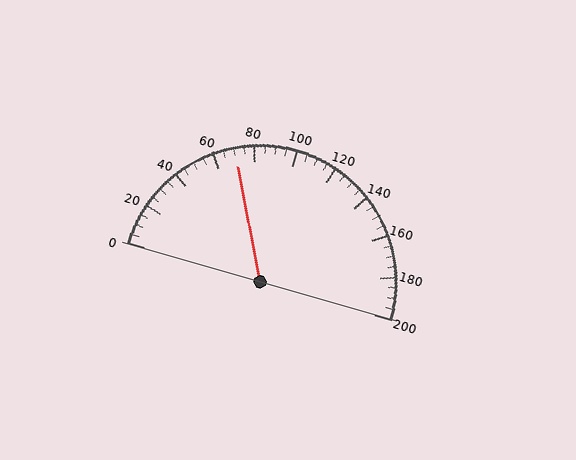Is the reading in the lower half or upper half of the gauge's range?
The reading is in the lower half of the range (0 to 200).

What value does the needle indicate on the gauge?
The needle indicates approximately 70.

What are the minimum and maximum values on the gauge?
The gauge ranges from 0 to 200.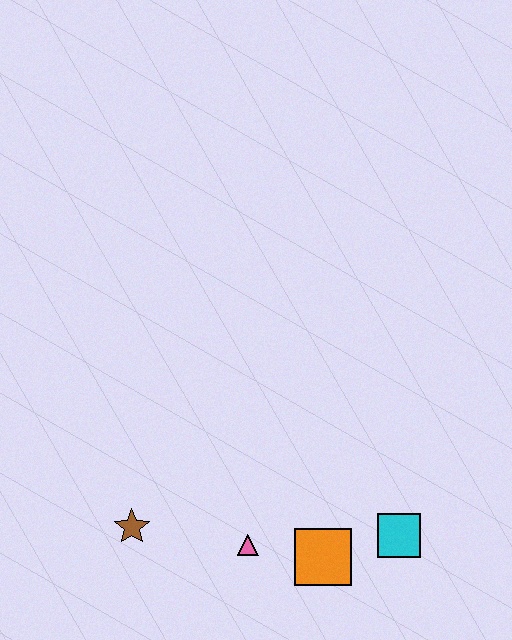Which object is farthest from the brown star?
The cyan square is farthest from the brown star.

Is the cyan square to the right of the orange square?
Yes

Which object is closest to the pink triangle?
The orange square is closest to the pink triangle.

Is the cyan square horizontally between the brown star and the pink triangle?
No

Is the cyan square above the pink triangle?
Yes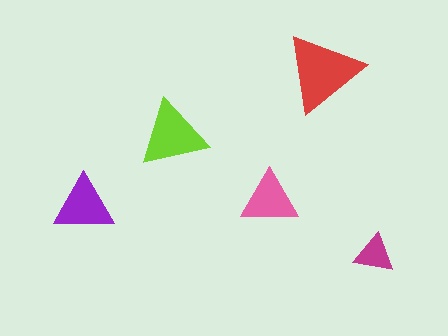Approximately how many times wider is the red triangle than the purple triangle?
About 1.5 times wider.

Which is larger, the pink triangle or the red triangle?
The red one.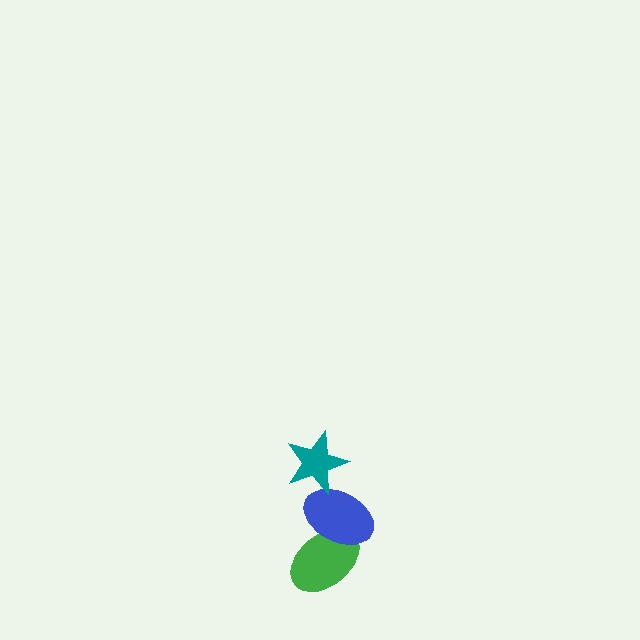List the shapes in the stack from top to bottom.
From top to bottom: the teal star, the blue ellipse, the green ellipse.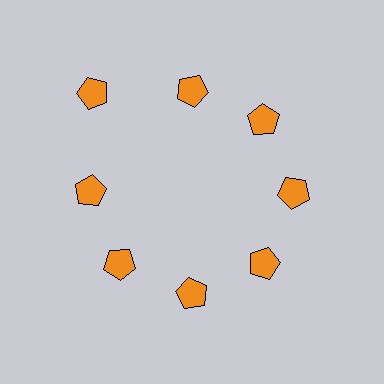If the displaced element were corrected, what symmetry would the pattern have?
It would have 8-fold rotational symmetry — the pattern would map onto itself every 45 degrees.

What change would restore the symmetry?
The symmetry would be restored by moving it inward, back onto the ring so that all 8 pentagons sit at equal angles and equal distance from the center.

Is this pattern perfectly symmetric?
No. The 8 orange pentagons are arranged in a ring, but one element near the 10 o'clock position is pushed outward from the center, breaking the 8-fold rotational symmetry.